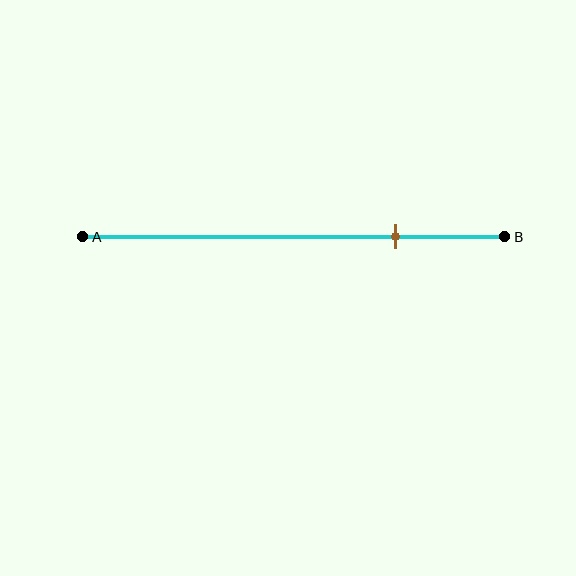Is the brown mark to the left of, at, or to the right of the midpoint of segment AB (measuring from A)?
The brown mark is to the right of the midpoint of segment AB.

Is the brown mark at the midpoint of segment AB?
No, the mark is at about 75% from A, not at the 50% midpoint.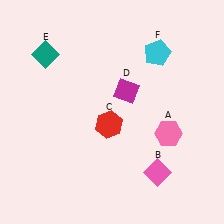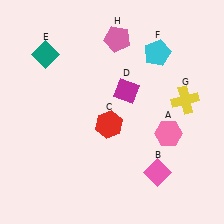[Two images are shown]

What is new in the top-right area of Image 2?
A yellow cross (G) was added in the top-right area of Image 2.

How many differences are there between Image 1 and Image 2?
There are 2 differences between the two images.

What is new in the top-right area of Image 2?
A pink pentagon (H) was added in the top-right area of Image 2.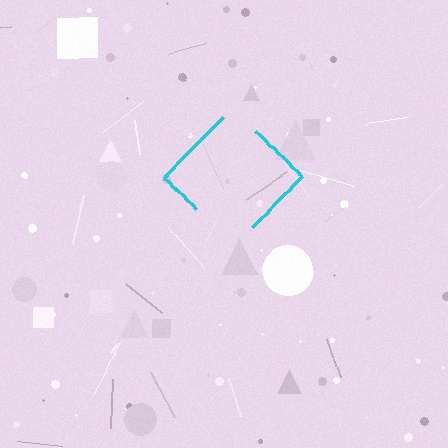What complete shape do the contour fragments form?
The contour fragments form a diamond.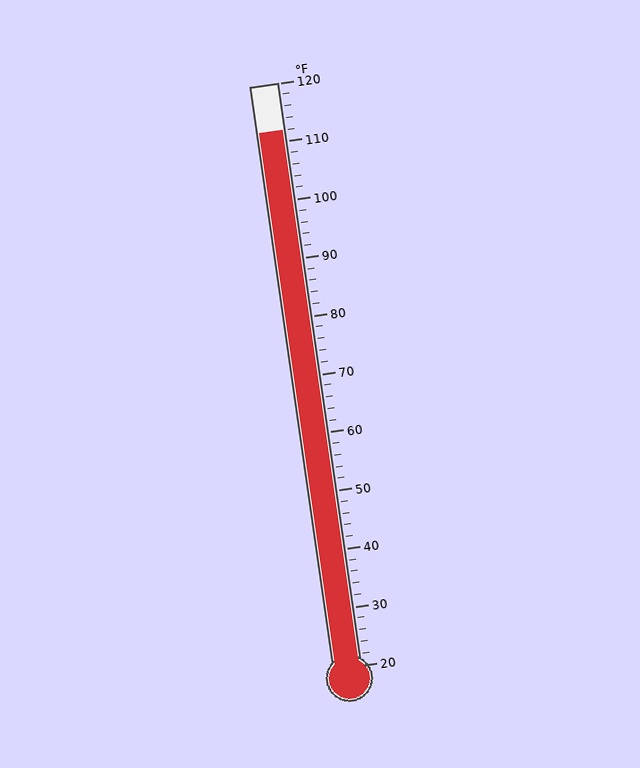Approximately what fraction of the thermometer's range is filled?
The thermometer is filled to approximately 90% of its range.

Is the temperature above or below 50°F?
The temperature is above 50°F.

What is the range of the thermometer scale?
The thermometer scale ranges from 20°F to 120°F.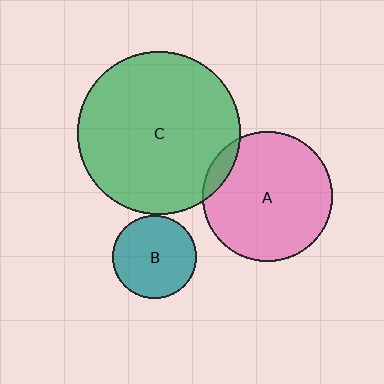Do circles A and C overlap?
Yes.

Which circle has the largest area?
Circle C (green).